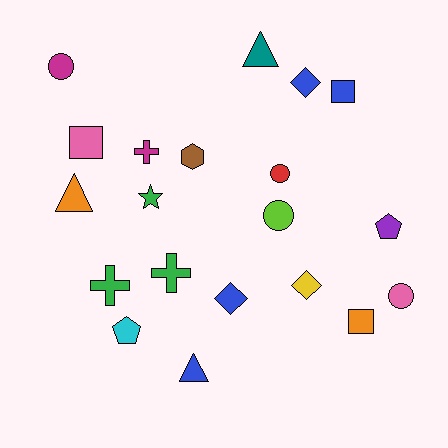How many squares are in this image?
There are 3 squares.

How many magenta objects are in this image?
There are 2 magenta objects.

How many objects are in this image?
There are 20 objects.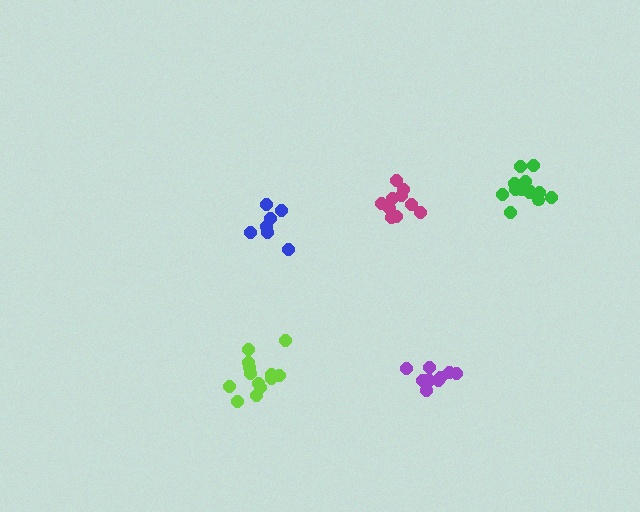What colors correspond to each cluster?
The clusters are colored: magenta, purple, blue, lime, green.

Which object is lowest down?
The lime cluster is bottommost.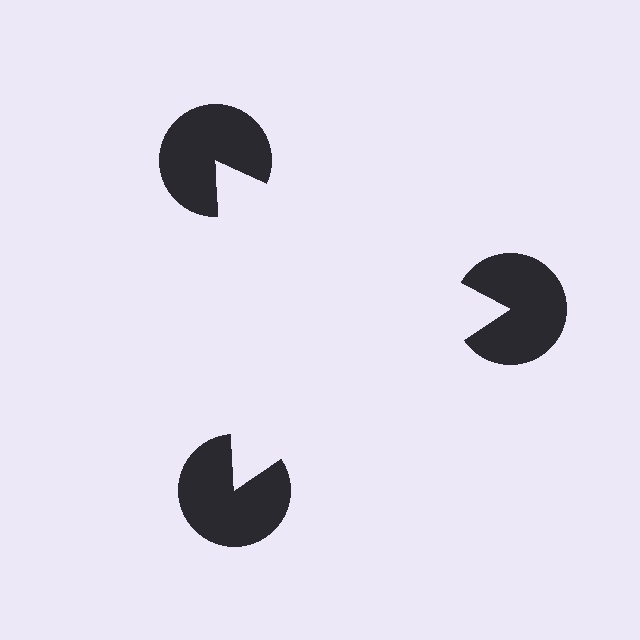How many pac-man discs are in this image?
There are 3 — one at each vertex of the illusory triangle.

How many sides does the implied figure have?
3 sides.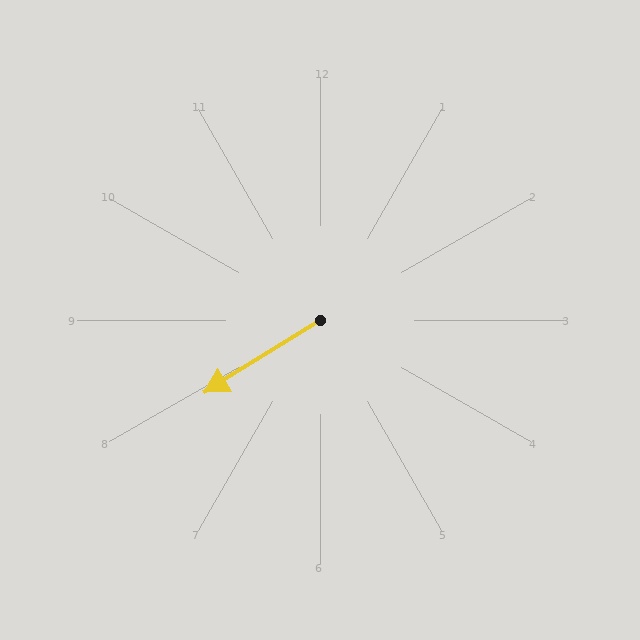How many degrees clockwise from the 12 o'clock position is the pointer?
Approximately 238 degrees.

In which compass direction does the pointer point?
Southwest.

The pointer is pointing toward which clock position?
Roughly 8 o'clock.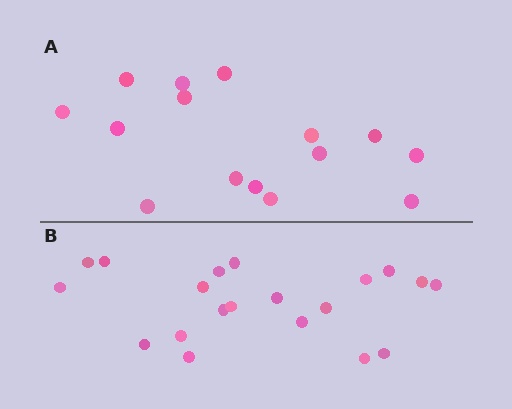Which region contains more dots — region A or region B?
Region B (the bottom region) has more dots.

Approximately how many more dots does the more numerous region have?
Region B has about 5 more dots than region A.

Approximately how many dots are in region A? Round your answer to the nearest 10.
About 20 dots. (The exact count is 15, which rounds to 20.)